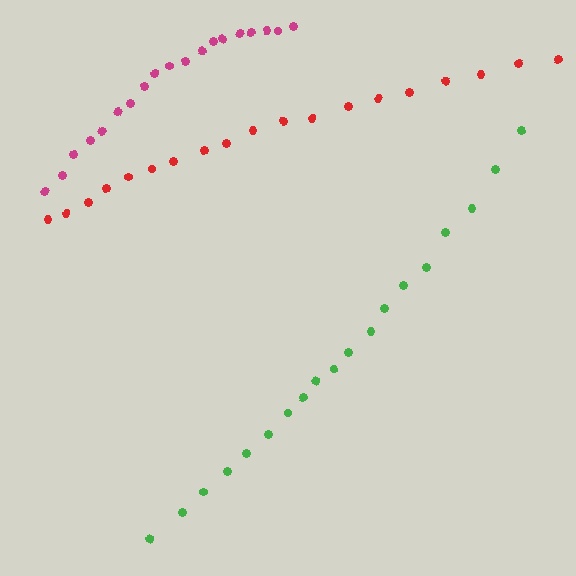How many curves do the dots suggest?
There are 3 distinct paths.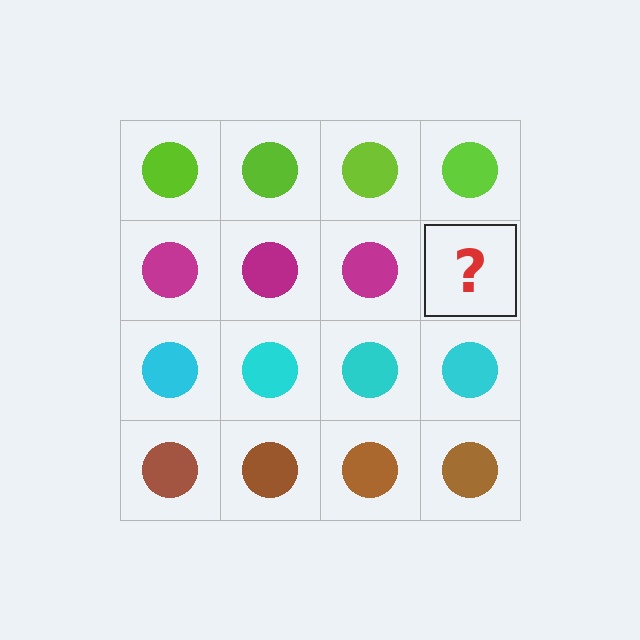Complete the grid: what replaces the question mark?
The question mark should be replaced with a magenta circle.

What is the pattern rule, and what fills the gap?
The rule is that each row has a consistent color. The gap should be filled with a magenta circle.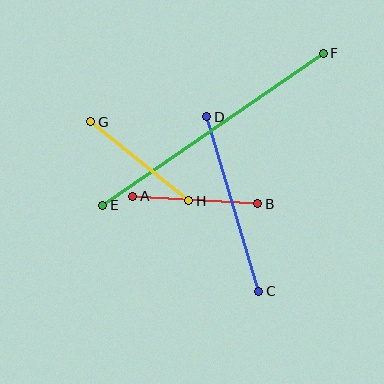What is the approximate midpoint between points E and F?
The midpoint is at approximately (213, 129) pixels.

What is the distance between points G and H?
The distance is approximately 126 pixels.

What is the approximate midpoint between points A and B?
The midpoint is at approximately (195, 200) pixels.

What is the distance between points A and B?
The distance is approximately 125 pixels.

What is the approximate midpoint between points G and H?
The midpoint is at approximately (140, 161) pixels.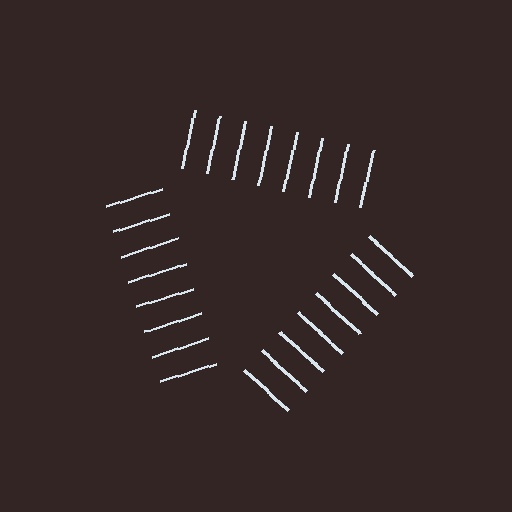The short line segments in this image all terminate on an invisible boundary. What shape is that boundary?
An illusory triangle — the line segments terminate on its edges but no continuous stroke is drawn.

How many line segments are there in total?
24 — 8 along each of the 3 edges.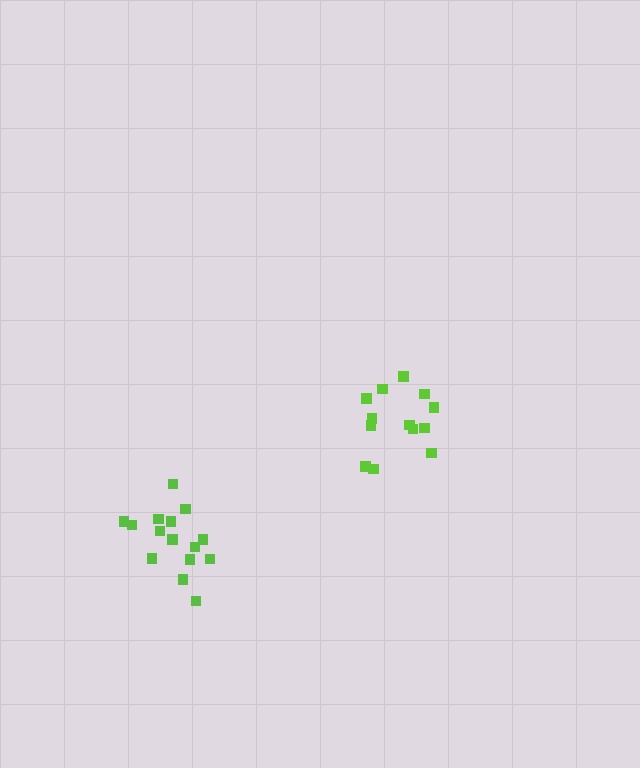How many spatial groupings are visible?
There are 2 spatial groupings.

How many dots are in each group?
Group 1: 15 dots, Group 2: 13 dots (28 total).